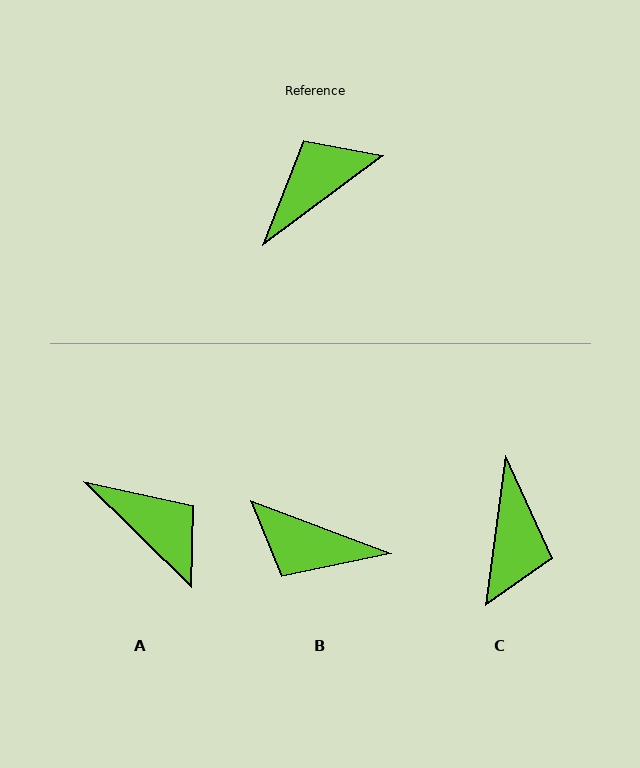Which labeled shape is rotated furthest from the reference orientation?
C, about 134 degrees away.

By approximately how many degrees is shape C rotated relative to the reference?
Approximately 134 degrees clockwise.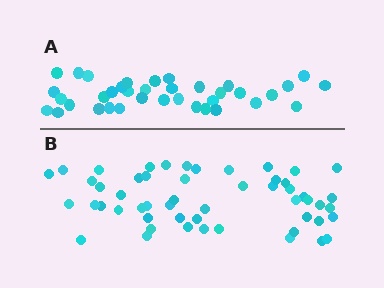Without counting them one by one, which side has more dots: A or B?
Region B (the bottom region) has more dots.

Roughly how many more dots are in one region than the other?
Region B has approximately 15 more dots than region A.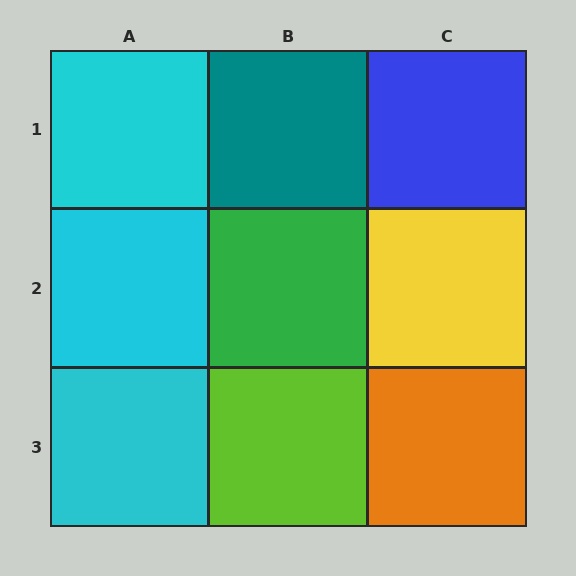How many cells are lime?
1 cell is lime.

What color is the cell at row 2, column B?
Green.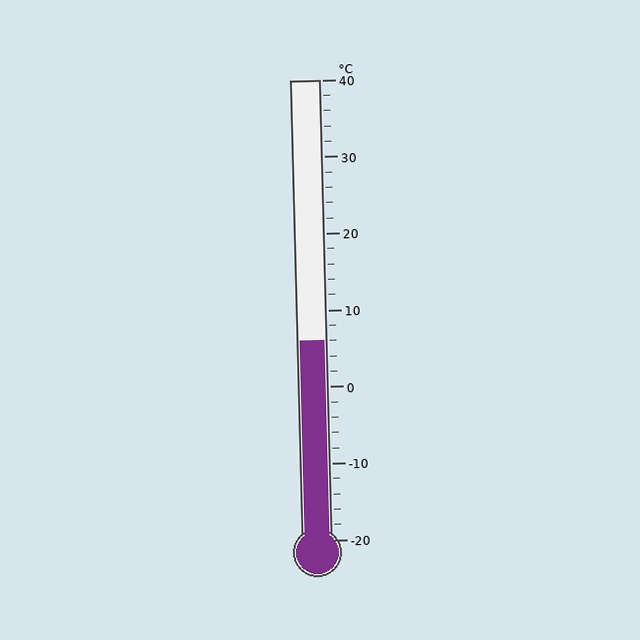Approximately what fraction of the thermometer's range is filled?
The thermometer is filled to approximately 45% of its range.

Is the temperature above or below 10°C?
The temperature is below 10°C.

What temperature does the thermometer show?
The thermometer shows approximately 6°C.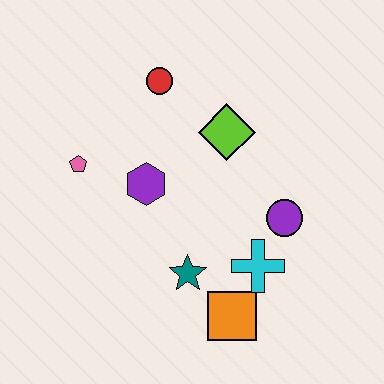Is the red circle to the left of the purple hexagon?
No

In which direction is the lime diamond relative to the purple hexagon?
The lime diamond is to the right of the purple hexagon.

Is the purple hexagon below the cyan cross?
No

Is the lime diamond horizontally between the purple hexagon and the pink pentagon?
No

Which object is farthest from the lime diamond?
The orange square is farthest from the lime diamond.